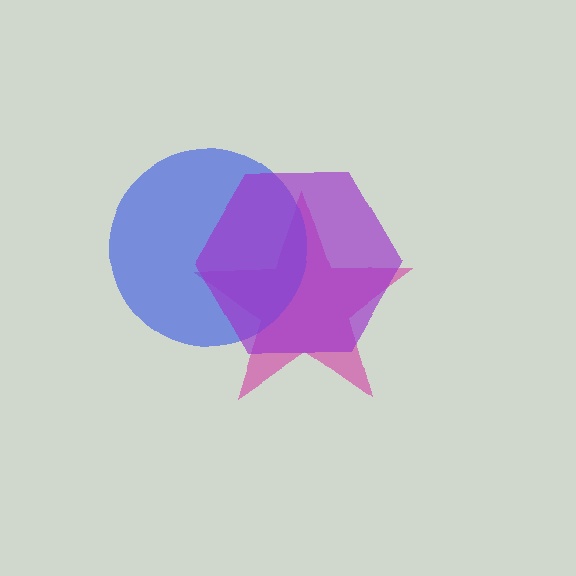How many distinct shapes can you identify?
There are 3 distinct shapes: a magenta star, a blue circle, a purple hexagon.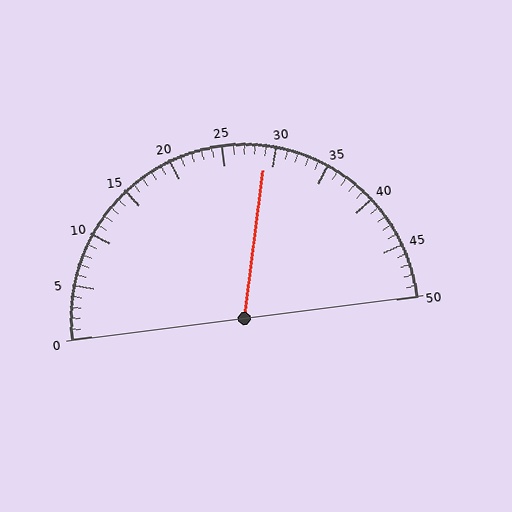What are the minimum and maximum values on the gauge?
The gauge ranges from 0 to 50.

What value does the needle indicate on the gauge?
The needle indicates approximately 29.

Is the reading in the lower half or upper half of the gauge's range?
The reading is in the upper half of the range (0 to 50).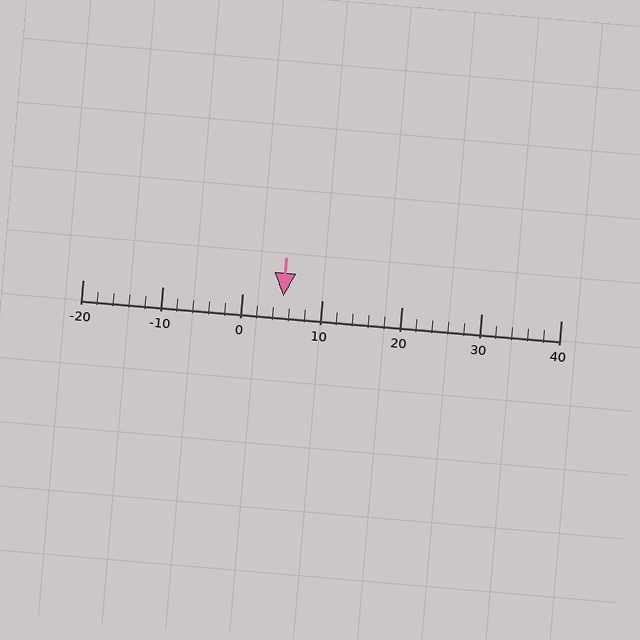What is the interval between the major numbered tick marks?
The major tick marks are spaced 10 units apart.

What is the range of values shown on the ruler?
The ruler shows values from -20 to 40.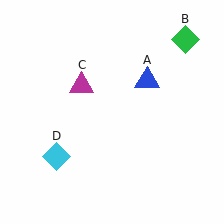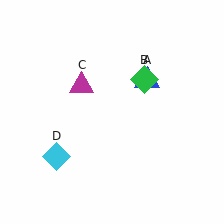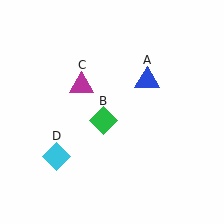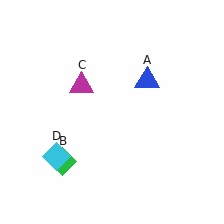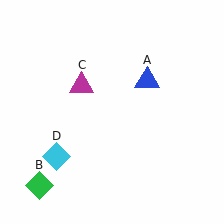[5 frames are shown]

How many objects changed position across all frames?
1 object changed position: green diamond (object B).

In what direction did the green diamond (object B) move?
The green diamond (object B) moved down and to the left.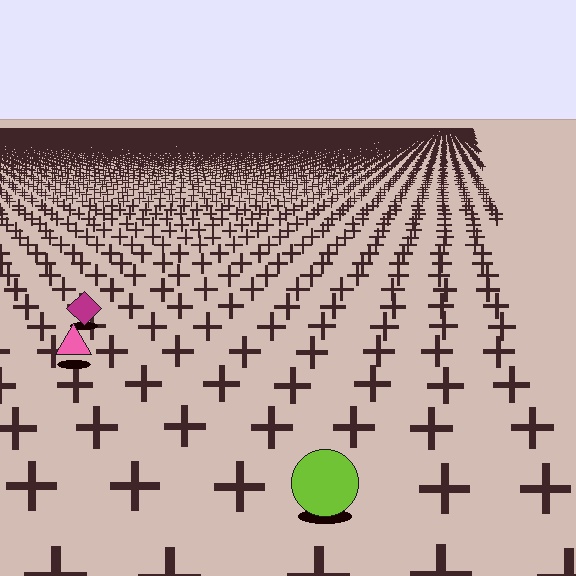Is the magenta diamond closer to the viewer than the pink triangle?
No. The pink triangle is closer — you can tell from the texture gradient: the ground texture is coarser near it.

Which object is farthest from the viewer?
The magenta diamond is farthest from the viewer. It appears smaller and the ground texture around it is denser.